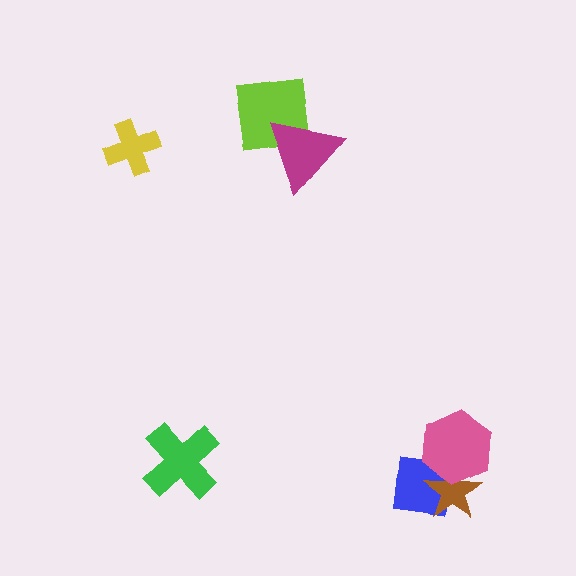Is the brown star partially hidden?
Yes, it is partially covered by another shape.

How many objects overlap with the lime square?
1 object overlaps with the lime square.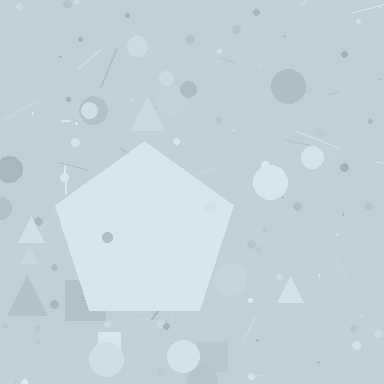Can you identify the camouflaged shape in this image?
The camouflaged shape is a pentagon.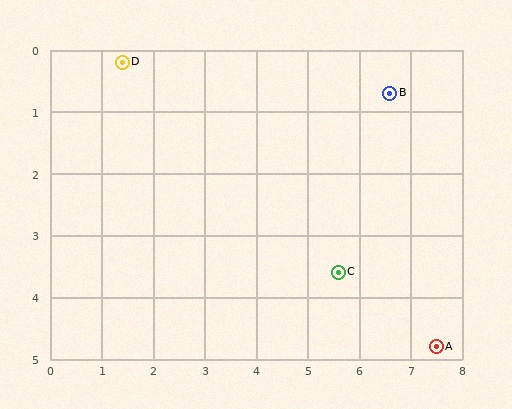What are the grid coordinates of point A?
Point A is at approximately (7.5, 4.8).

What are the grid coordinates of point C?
Point C is at approximately (5.6, 3.6).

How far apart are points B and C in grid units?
Points B and C are about 3.1 grid units apart.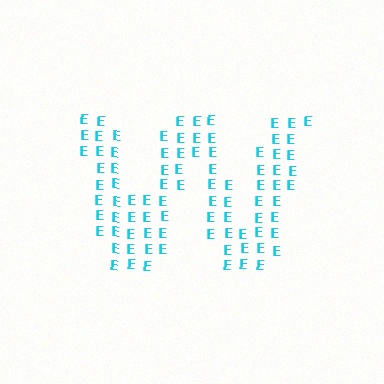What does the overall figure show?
The overall figure shows the letter W.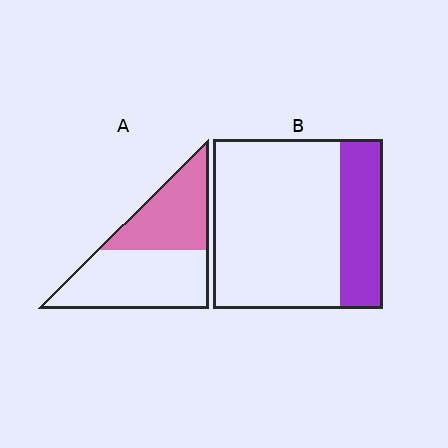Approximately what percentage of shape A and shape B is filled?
A is approximately 45% and B is approximately 25%.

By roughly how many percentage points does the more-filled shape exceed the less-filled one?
By roughly 15 percentage points (A over B).